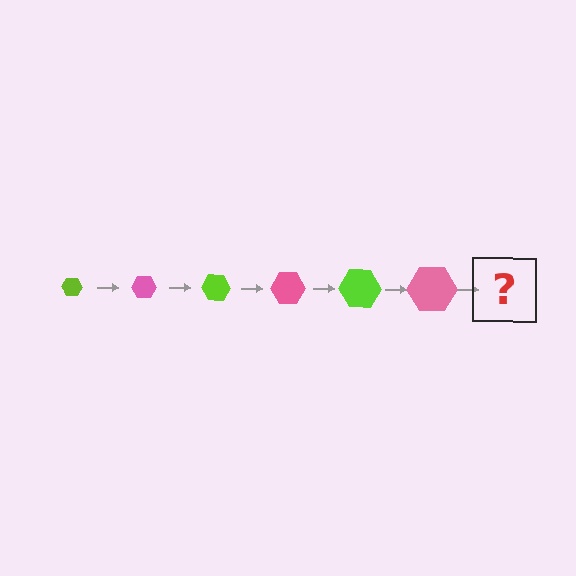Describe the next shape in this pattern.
It should be a lime hexagon, larger than the previous one.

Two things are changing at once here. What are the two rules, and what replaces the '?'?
The two rules are that the hexagon grows larger each step and the color cycles through lime and pink. The '?' should be a lime hexagon, larger than the previous one.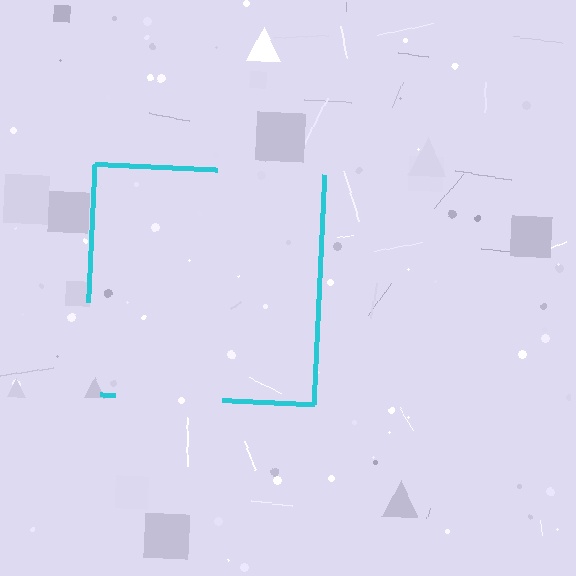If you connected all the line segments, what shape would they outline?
They would outline a square.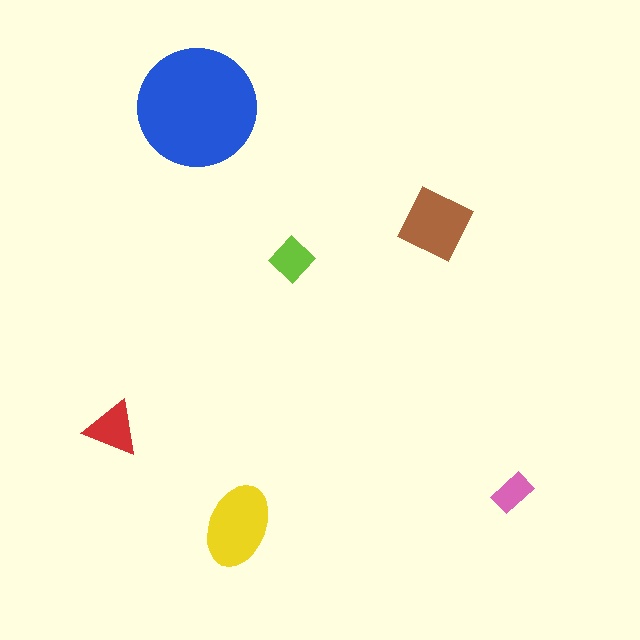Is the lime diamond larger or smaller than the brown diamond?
Smaller.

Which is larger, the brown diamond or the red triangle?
The brown diamond.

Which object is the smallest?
The pink rectangle.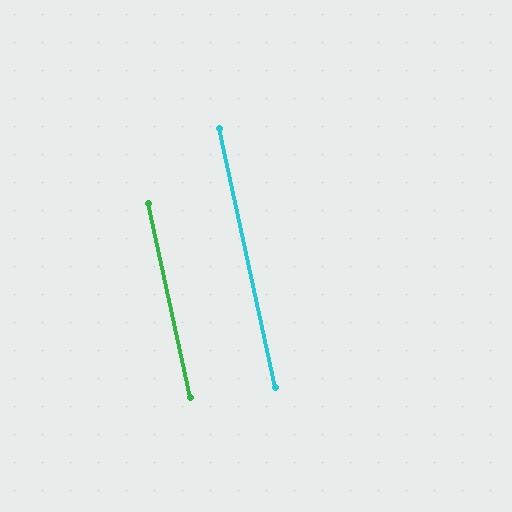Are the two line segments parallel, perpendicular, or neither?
Parallel — their directions differ by only 0.2°.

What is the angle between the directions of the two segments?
Approximately 0 degrees.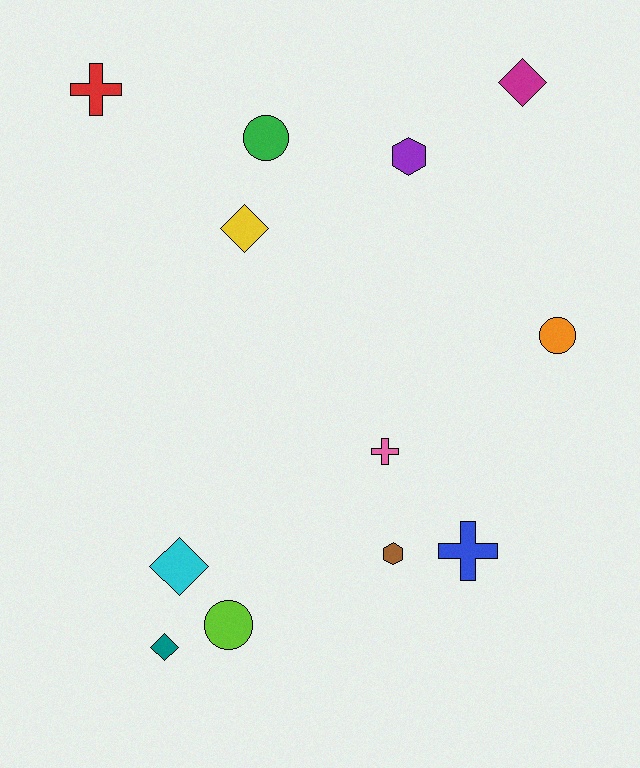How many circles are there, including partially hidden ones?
There are 3 circles.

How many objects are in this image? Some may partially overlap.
There are 12 objects.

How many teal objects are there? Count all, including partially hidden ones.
There is 1 teal object.